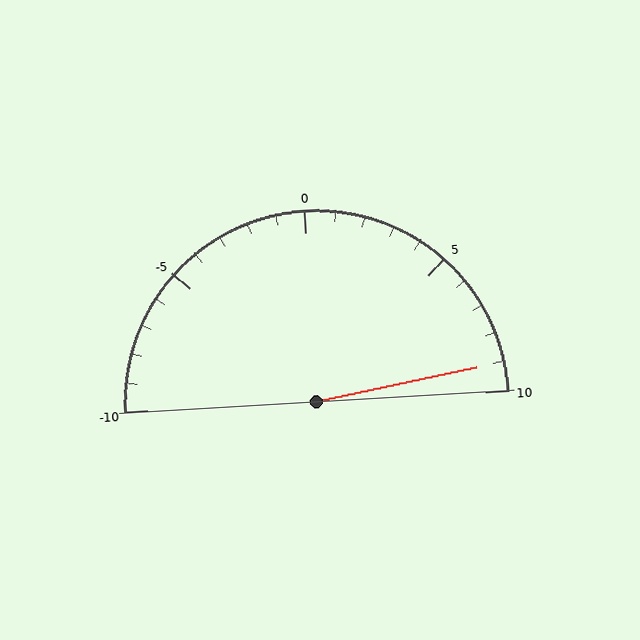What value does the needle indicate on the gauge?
The needle indicates approximately 9.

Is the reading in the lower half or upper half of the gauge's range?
The reading is in the upper half of the range (-10 to 10).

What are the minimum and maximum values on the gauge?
The gauge ranges from -10 to 10.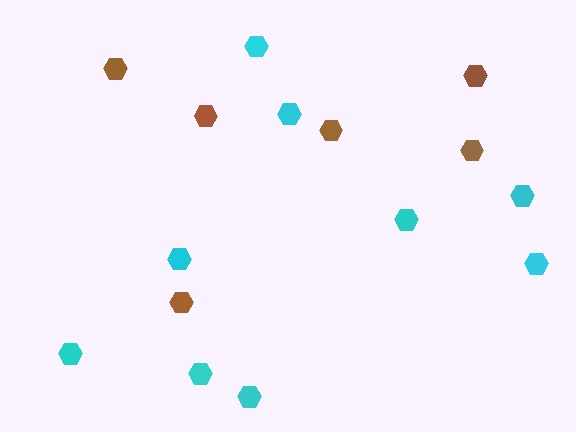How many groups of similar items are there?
There are 2 groups: one group of brown hexagons (6) and one group of cyan hexagons (9).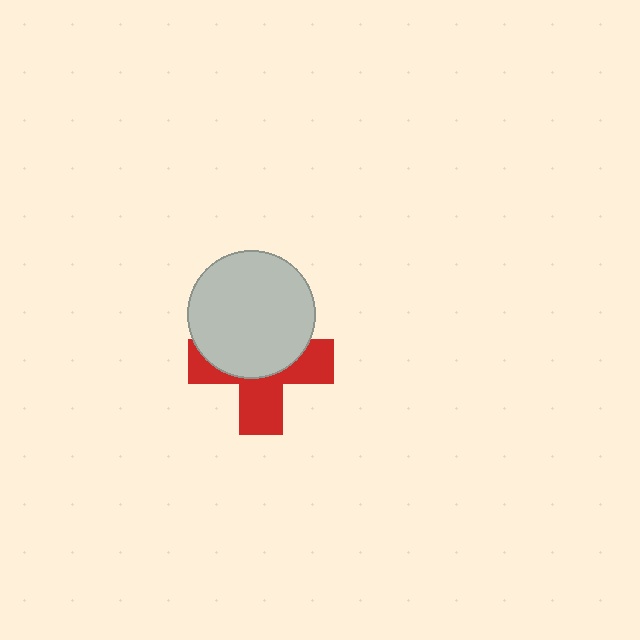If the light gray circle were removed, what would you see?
You would see the complete red cross.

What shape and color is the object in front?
The object in front is a light gray circle.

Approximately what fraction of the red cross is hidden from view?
Roughly 51% of the red cross is hidden behind the light gray circle.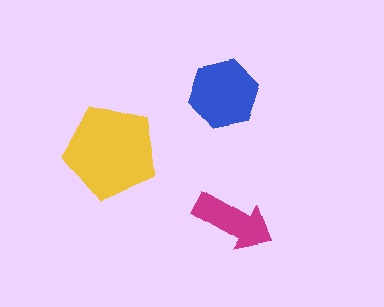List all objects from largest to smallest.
The yellow pentagon, the blue hexagon, the magenta arrow.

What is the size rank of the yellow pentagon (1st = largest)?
1st.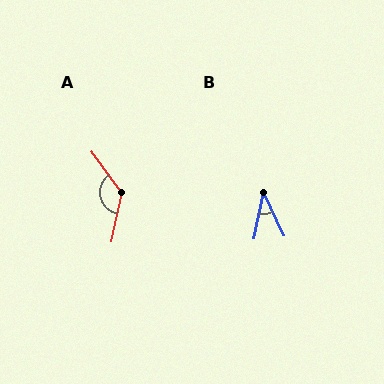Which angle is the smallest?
B, at approximately 37 degrees.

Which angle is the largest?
A, at approximately 132 degrees.